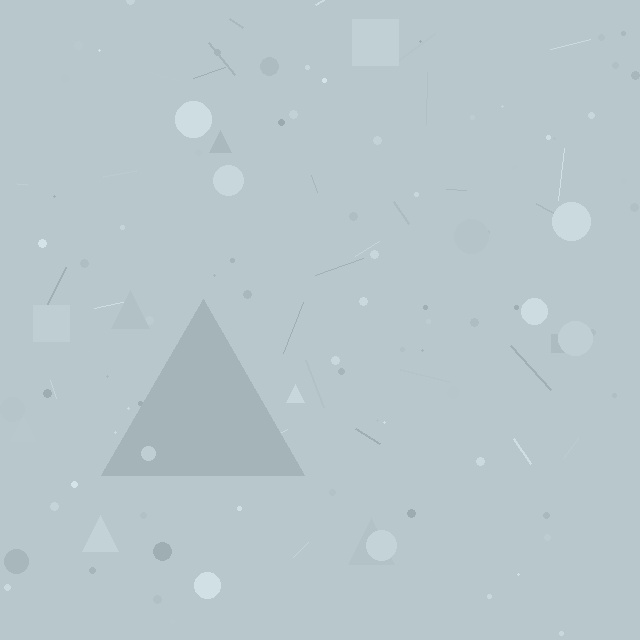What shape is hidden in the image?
A triangle is hidden in the image.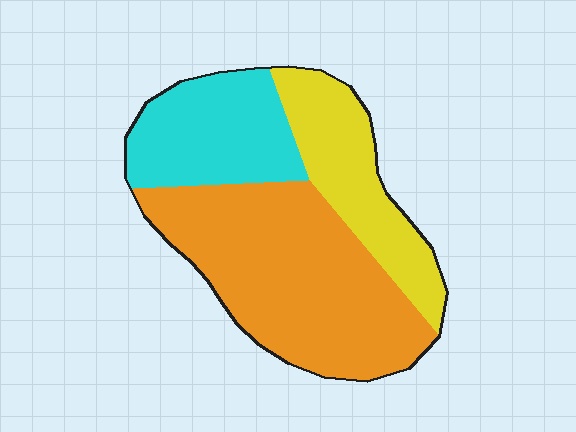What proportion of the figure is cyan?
Cyan covers roughly 25% of the figure.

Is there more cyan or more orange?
Orange.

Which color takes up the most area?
Orange, at roughly 50%.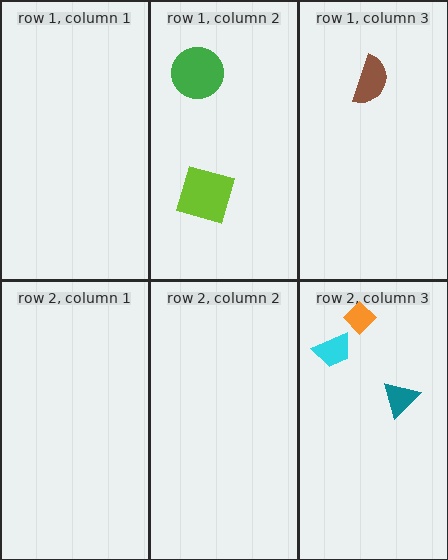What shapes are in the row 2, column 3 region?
The cyan trapezoid, the orange diamond, the teal triangle.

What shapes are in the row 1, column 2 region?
The green circle, the lime square.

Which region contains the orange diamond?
The row 2, column 3 region.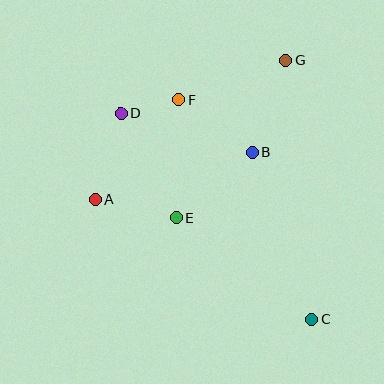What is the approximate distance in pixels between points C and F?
The distance between C and F is approximately 257 pixels.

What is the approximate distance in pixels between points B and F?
The distance between B and F is approximately 90 pixels.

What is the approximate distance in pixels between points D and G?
The distance between D and G is approximately 173 pixels.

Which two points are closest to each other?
Points D and F are closest to each other.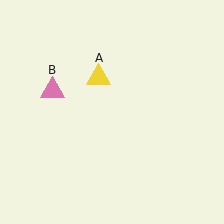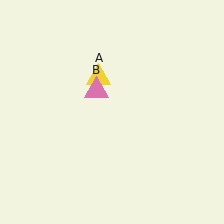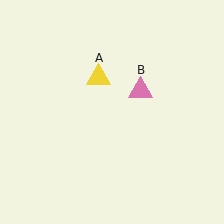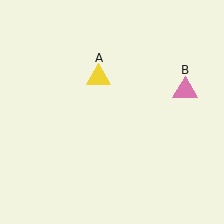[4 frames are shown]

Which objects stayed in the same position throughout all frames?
Yellow triangle (object A) remained stationary.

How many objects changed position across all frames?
1 object changed position: pink triangle (object B).